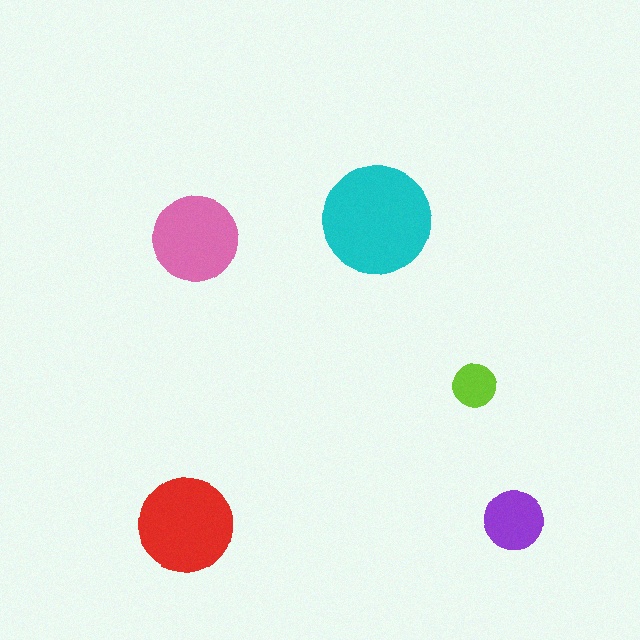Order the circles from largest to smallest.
the cyan one, the red one, the pink one, the purple one, the lime one.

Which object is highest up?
The cyan circle is topmost.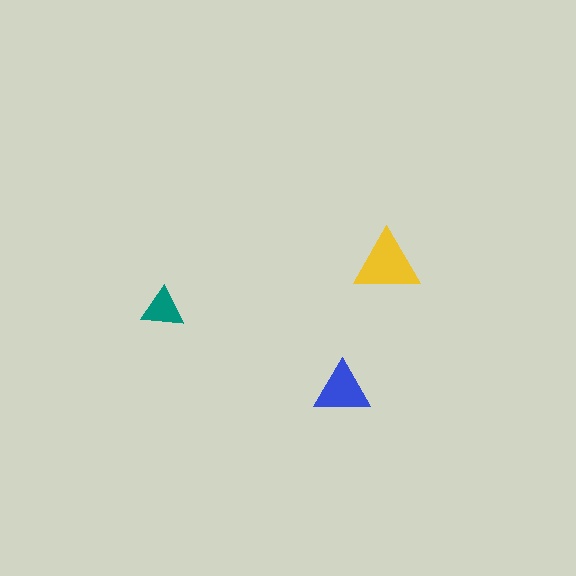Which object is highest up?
The yellow triangle is topmost.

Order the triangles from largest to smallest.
the yellow one, the blue one, the teal one.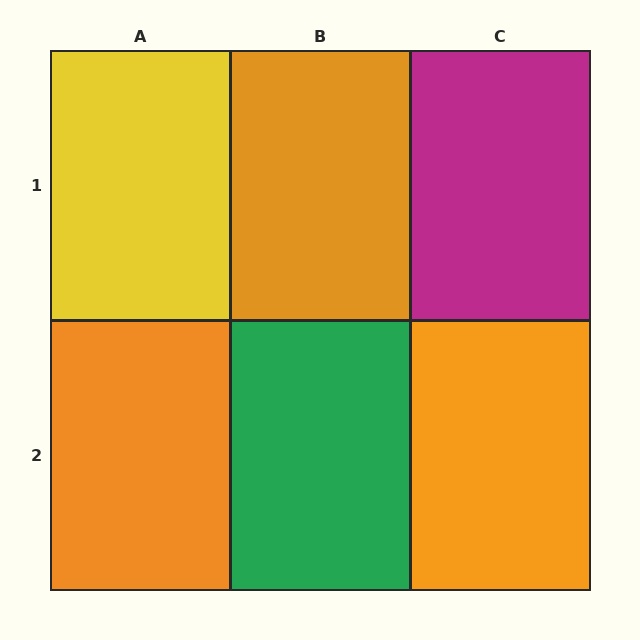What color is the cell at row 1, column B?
Orange.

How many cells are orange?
3 cells are orange.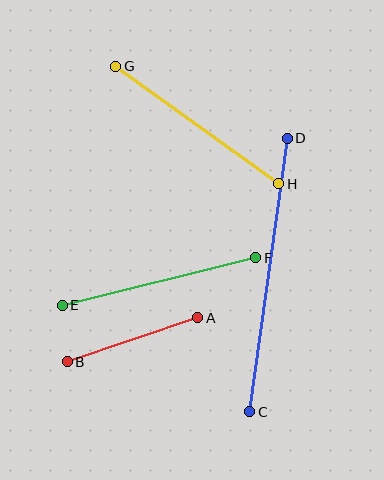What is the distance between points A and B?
The distance is approximately 138 pixels.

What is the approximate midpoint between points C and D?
The midpoint is at approximately (269, 275) pixels.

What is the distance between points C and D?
The distance is approximately 276 pixels.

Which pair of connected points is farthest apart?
Points C and D are farthest apart.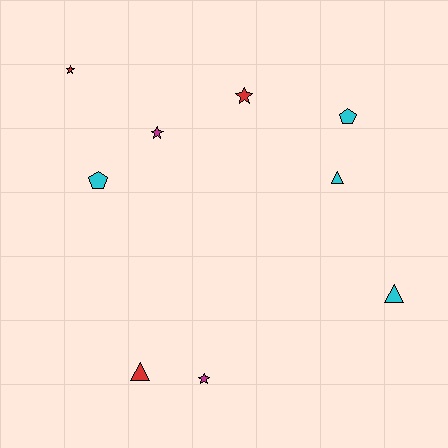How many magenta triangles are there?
There are no magenta triangles.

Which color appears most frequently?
Cyan, with 4 objects.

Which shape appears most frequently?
Star, with 4 objects.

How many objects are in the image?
There are 9 objects.